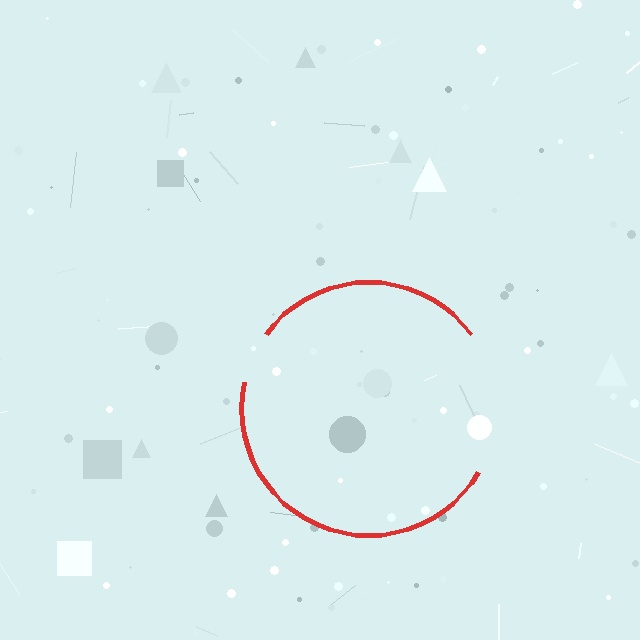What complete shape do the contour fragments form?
The contour fragments form a circle.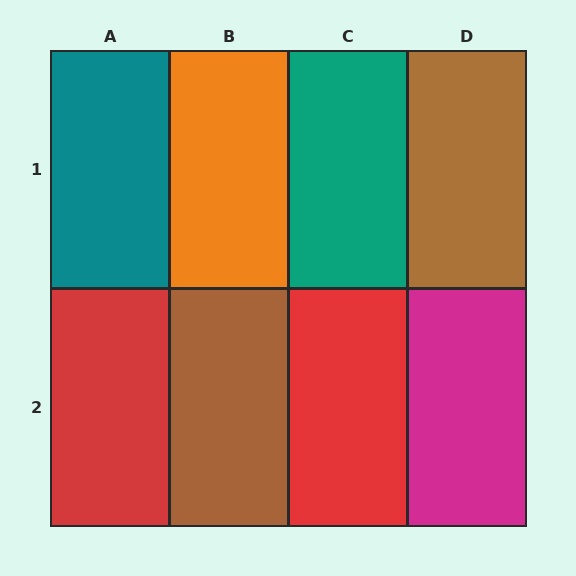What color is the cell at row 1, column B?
Orange.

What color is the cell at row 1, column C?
Teal.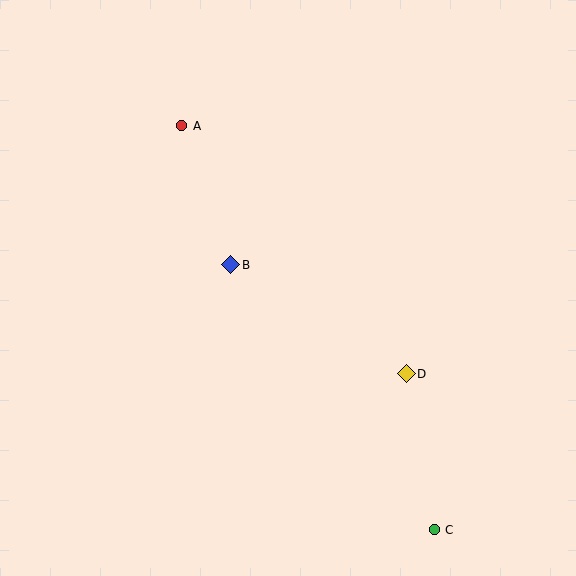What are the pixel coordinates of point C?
Point C is at (434, 530).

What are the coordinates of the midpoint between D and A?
The midpoint between D and A is at (294, 250).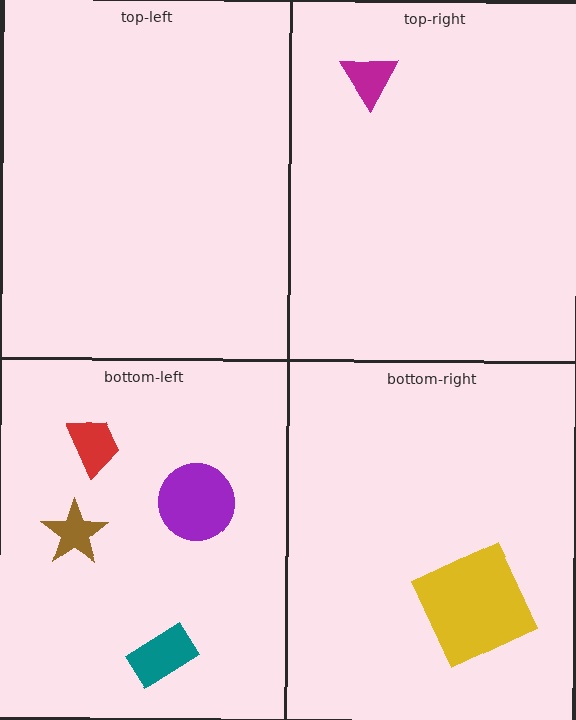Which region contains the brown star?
The bottom-left region.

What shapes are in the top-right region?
The magenta triangle.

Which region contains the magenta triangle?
The top-right region.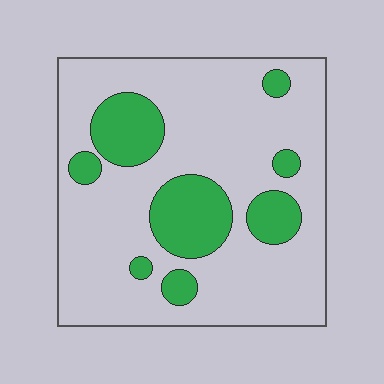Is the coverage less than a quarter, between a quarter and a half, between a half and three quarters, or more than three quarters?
Less than a quarter.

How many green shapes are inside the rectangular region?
8.